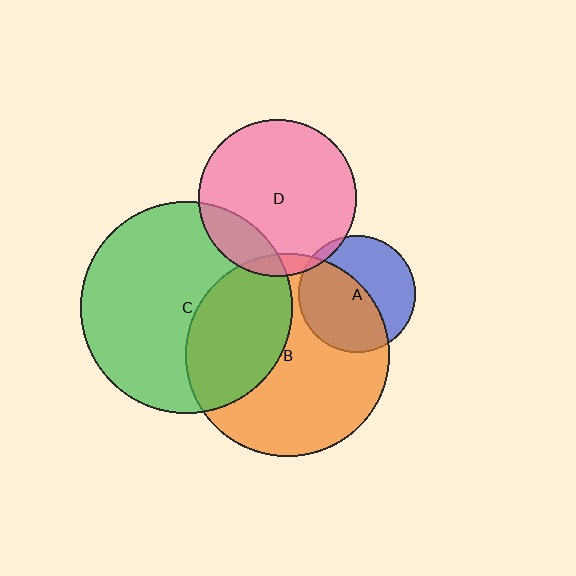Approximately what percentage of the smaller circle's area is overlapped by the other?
Approximately 15%.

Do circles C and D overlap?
Yes.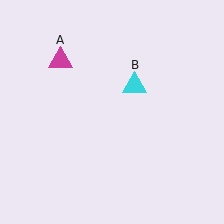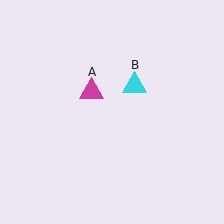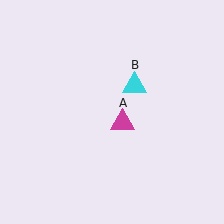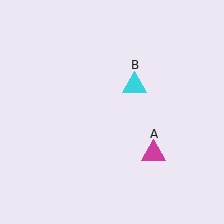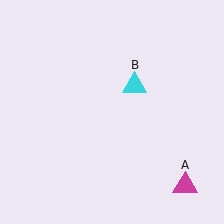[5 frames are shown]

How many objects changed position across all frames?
1 object changed position: magenta triangle (object A).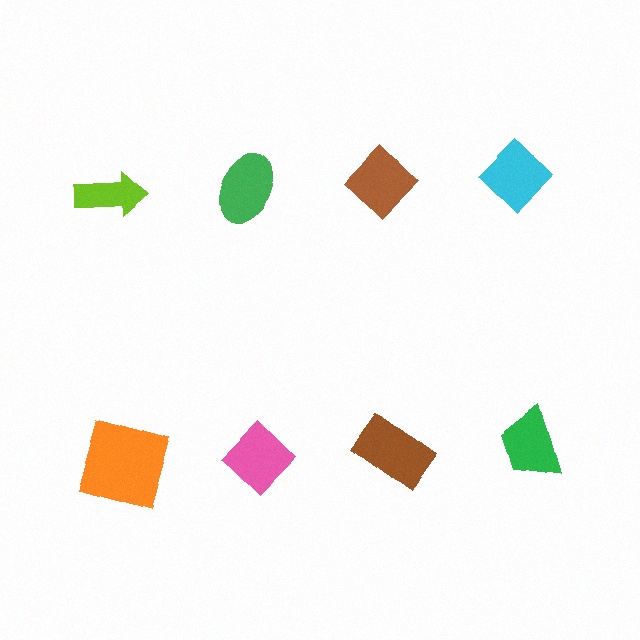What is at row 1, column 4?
A cyan diamond.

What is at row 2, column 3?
A brown rectangle.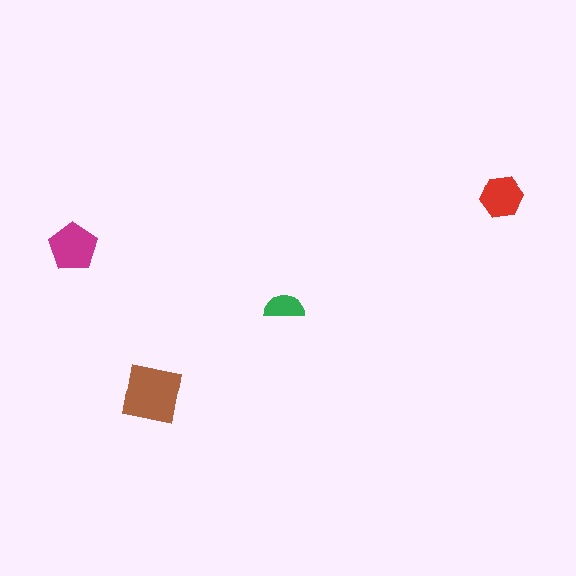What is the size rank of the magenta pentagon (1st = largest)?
2nd.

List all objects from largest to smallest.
The brown square, the magenta pentagon, the red hexagon, the green semicircle.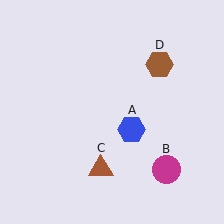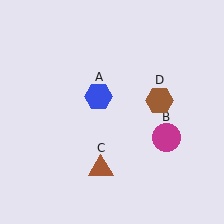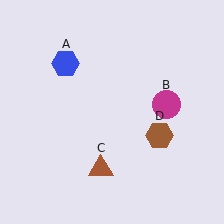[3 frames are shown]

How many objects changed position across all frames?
3 objects changed position: blue hexagon (object A), magenta circle (object B), brown hexagon (object D).